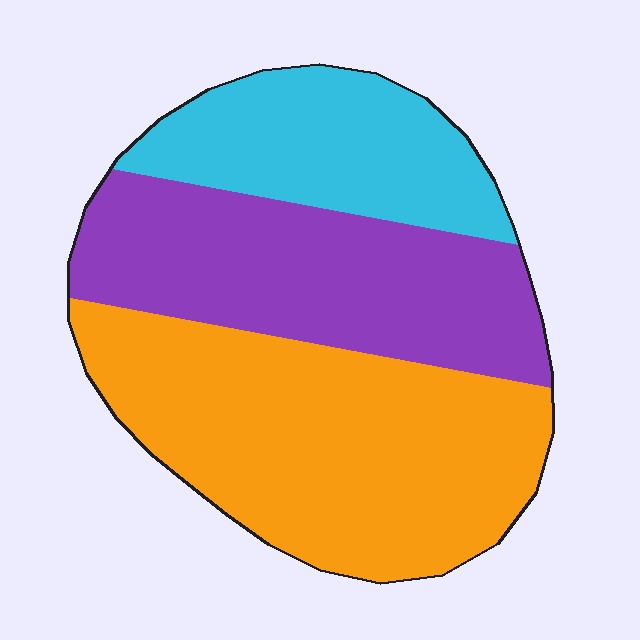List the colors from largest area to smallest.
From largest to smallest: orange, purple, cyan.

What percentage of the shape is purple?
Purple takes up between a sixth and a third of the shape.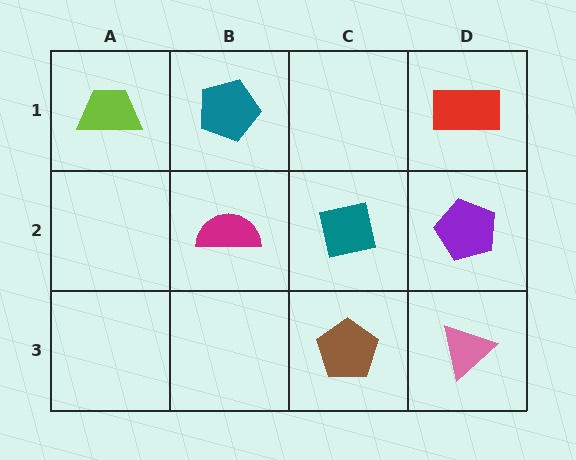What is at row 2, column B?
A magenta semicircle.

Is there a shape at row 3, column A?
No, that cell is empty.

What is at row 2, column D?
A purple pentagon.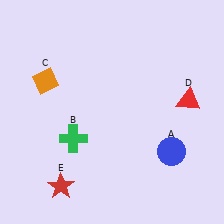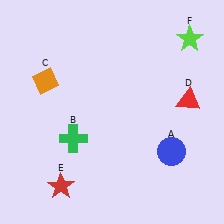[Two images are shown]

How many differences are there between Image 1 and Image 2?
There is 1 difference between the two images.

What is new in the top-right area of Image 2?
A lime star (F) was added in the top-right area of Image 2.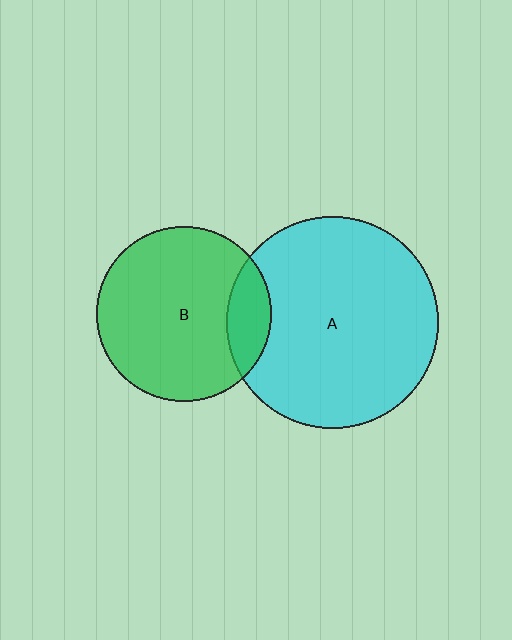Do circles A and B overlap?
Yes.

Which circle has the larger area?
Circle A (cyan).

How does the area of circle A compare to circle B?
Approximately 1.5 times.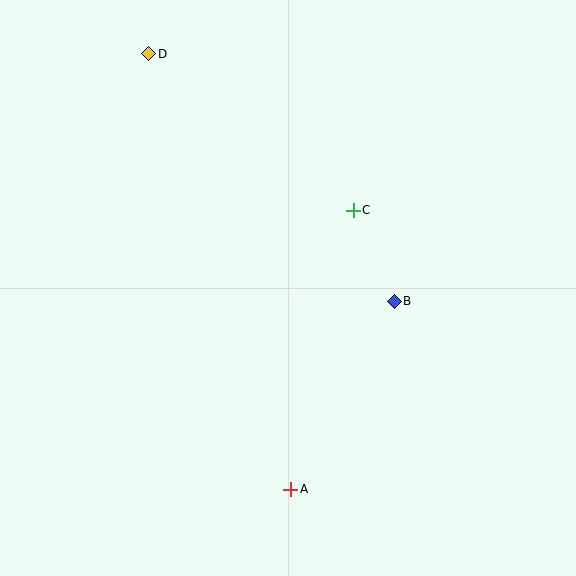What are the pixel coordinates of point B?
Point B is at (394, 301).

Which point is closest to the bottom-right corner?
Point A is closest to the bottom-right corner.